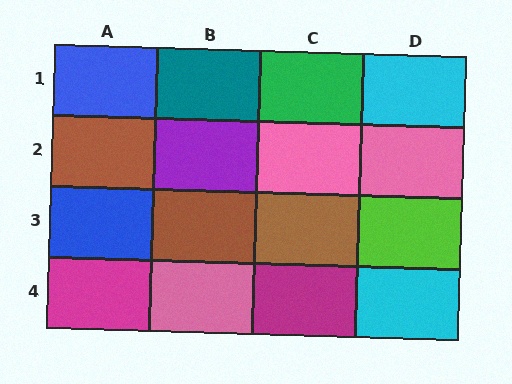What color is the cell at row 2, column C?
Pink.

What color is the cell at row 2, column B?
Purple.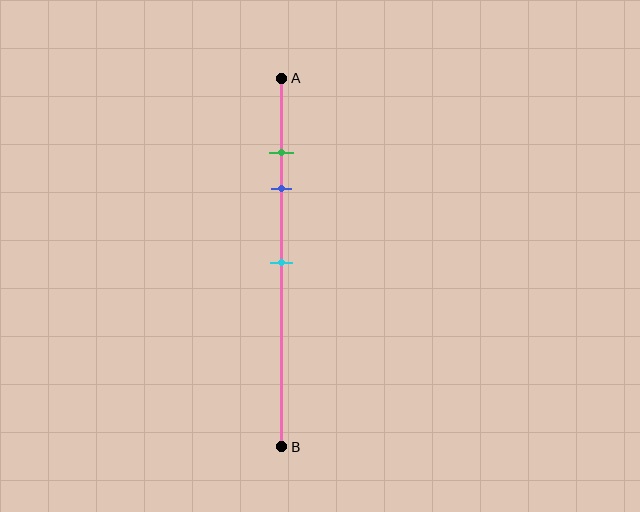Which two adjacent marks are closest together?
The green and blue marks are the closest adjacent pair.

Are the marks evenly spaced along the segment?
No, the marks are not evenly spaced.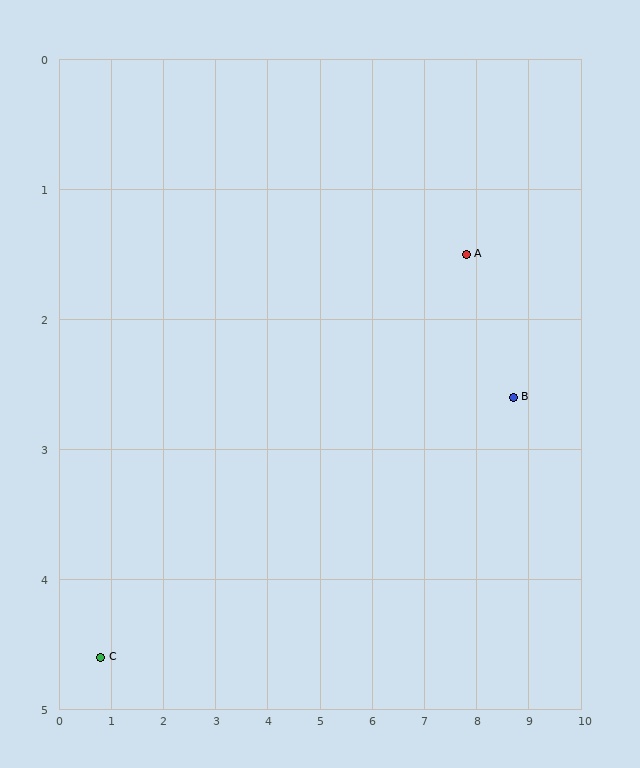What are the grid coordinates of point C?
Point C is at approximately (0.8, 4.6).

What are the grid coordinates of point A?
Point A is at approximately (7.8, 1.5).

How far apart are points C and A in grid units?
Points C and A are about 7.7 grid units apart.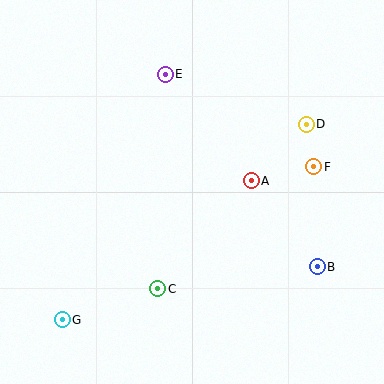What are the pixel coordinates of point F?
Point F is at (314, 167).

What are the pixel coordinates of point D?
Point D is at (306, 124).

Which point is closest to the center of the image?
Point A at (251, 181) is closest to the center.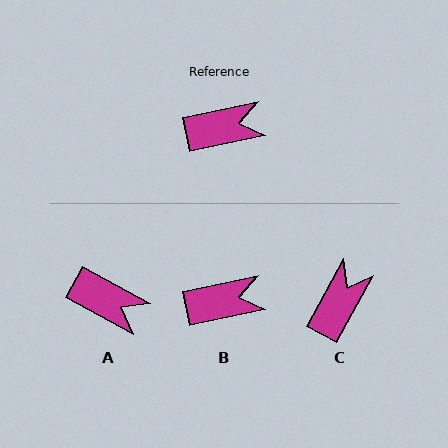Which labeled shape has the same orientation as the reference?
B.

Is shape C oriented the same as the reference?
No, it is off by about 50 degrees.